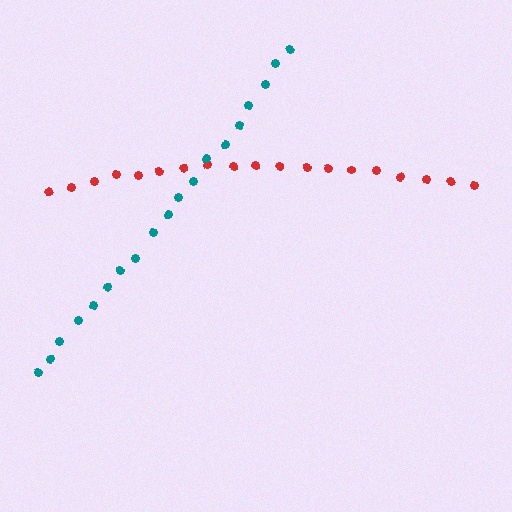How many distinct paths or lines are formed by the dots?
There are 2 distinct paths.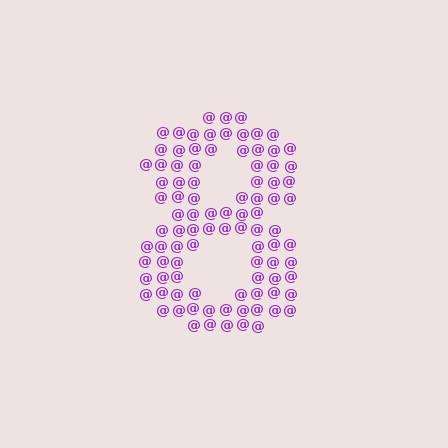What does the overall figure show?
The overall figure shows the digit 8.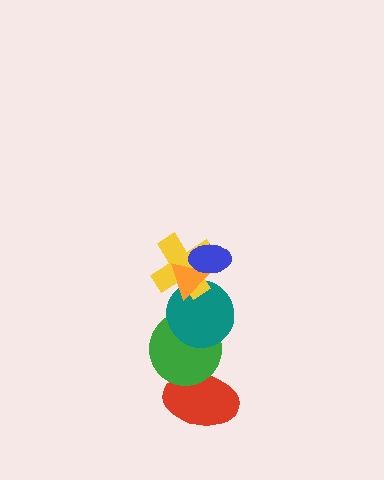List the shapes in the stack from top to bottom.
From top to bottom: the blue ellipse, the orange triangle, the yellow cross, the teal circle, the green circle, the red ellipse.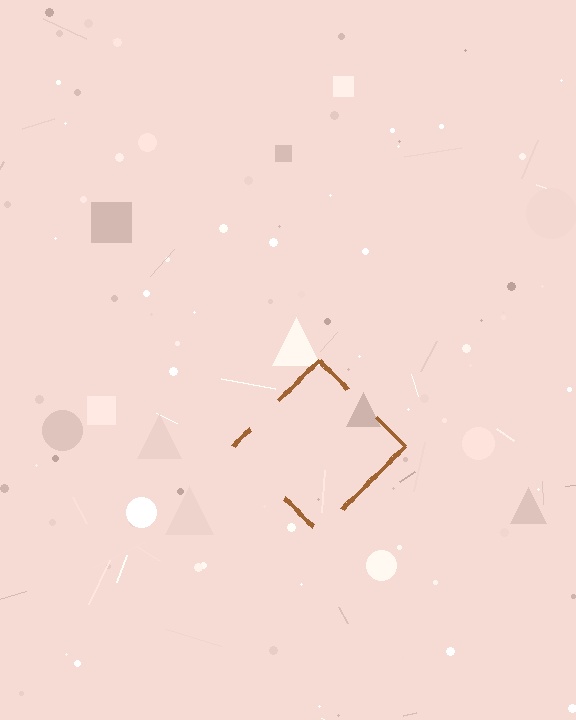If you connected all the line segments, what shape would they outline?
They would outline a diamond.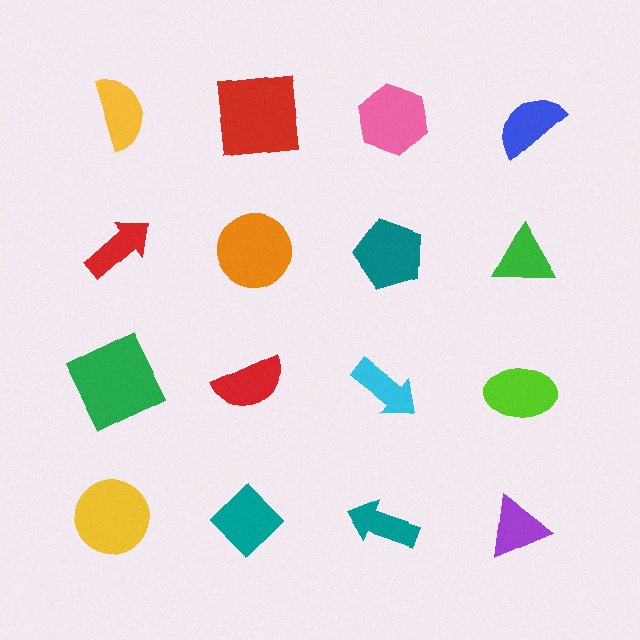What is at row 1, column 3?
A pink hexagon.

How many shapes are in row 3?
4 shapes.